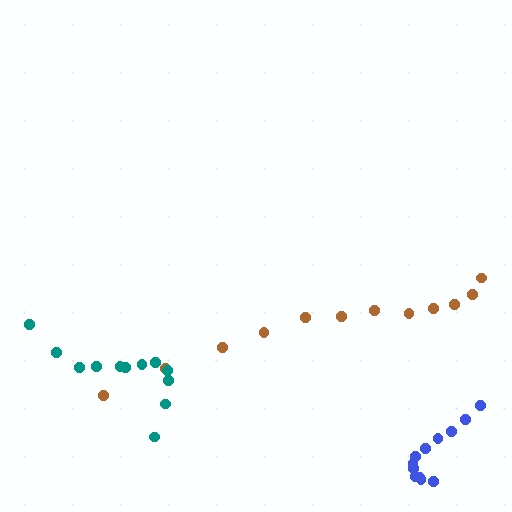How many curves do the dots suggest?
There are 3 distinct paths.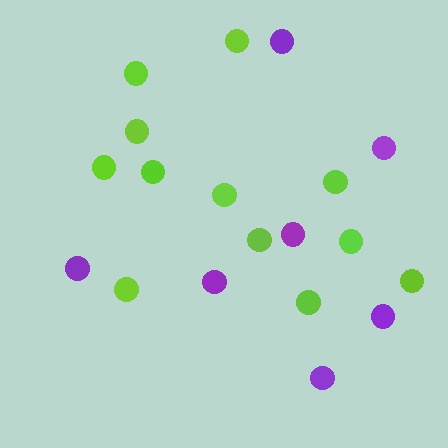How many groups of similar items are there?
There are 2 groups: one group of purple circles (7) and one group of lime circles (12).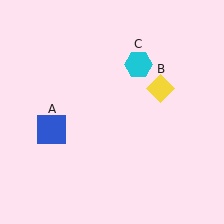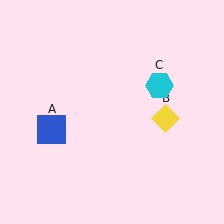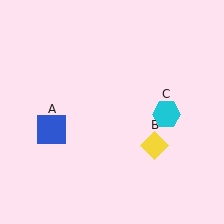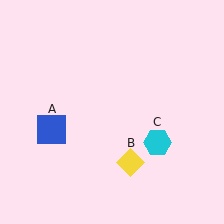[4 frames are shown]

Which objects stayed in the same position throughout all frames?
Blue square (object A) remained stationary.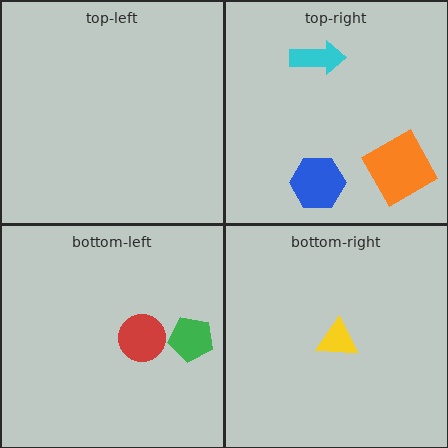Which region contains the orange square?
The top-right region.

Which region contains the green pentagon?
The bottom-left region.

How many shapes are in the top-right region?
3.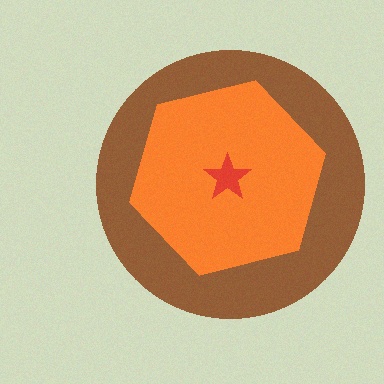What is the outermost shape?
The brown circle.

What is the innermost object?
The red star.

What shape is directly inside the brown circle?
The orange hexagon.